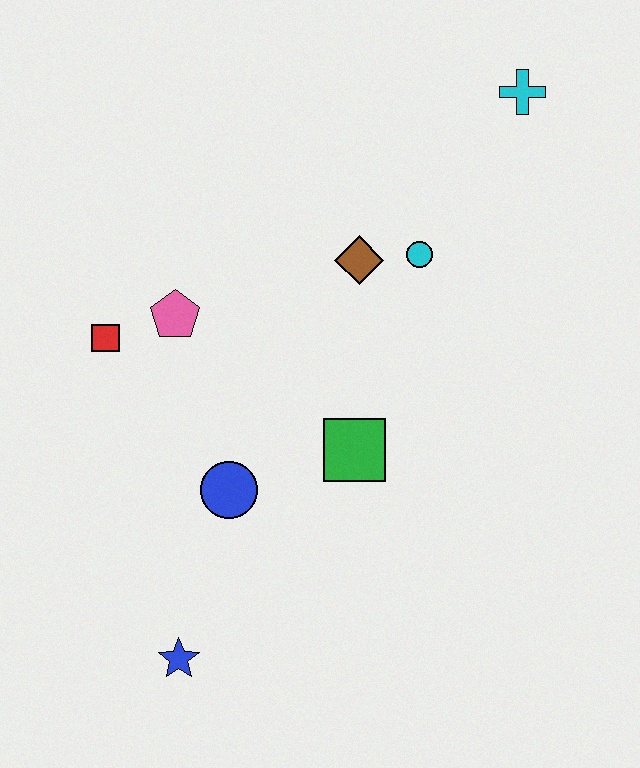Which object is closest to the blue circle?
The green square is closest to the blue circle.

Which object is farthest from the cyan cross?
The blue star is farthest from the cyan cross.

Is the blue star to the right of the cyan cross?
No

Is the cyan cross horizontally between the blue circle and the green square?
No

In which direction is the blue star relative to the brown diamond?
The blue star is below the brown diamond.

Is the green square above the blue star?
Yes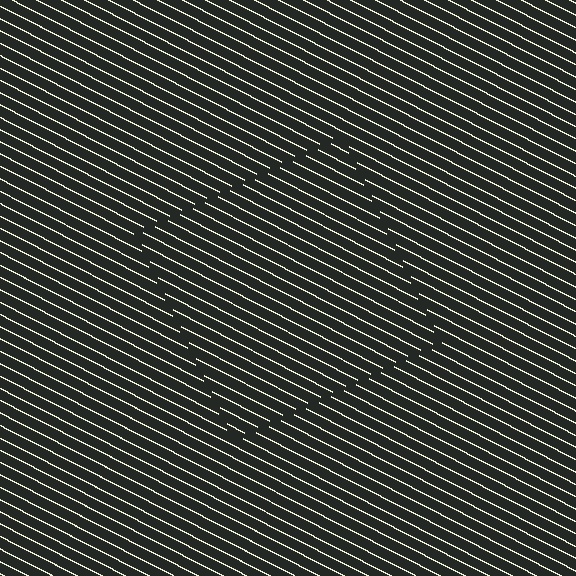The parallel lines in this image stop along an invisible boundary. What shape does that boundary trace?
An illusory square. The interior of the shape contains the same grating, shifted by half a period — the contour is defined by the phase discontinuity where line-ends from the inner and outer gratings abut.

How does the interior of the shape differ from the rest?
The interior of the shape contains the same grating, shifted by half a period — the contour is defined by the phase discontinuity where line-ends from the inner and outer gratings abut.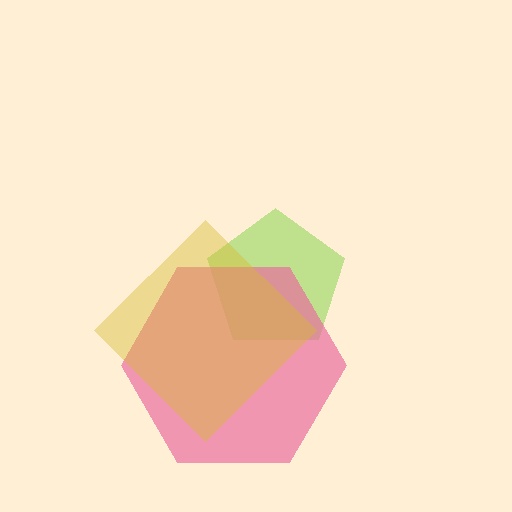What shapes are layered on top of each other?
The layered shapes are: a lime pentagon, a pink hexagon, a yellow diamond.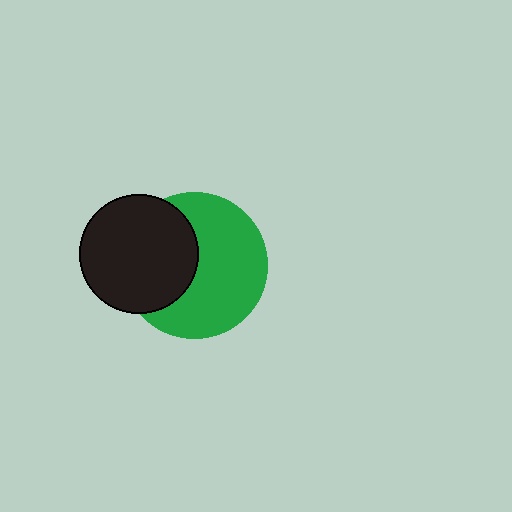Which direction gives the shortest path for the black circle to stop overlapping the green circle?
Moving left gives the shortest separation.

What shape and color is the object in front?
The object in front is a black circle.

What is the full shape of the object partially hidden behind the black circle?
The partially hidden object is a green circle.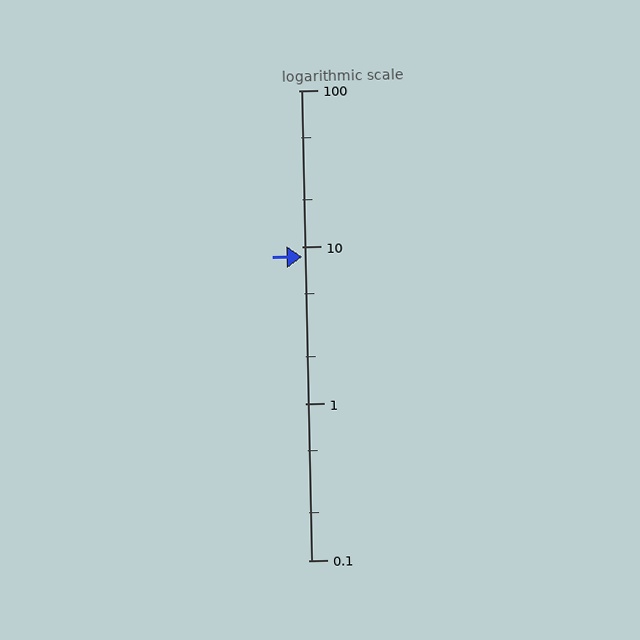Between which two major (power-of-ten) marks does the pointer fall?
The pointer is between 1 and 10.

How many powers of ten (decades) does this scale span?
The scale spans 3 decades, from 0.1 to 100.